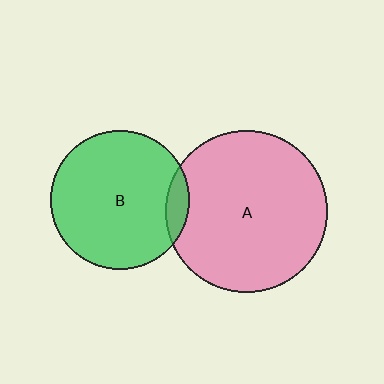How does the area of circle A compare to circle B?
Approximately 1.3 times.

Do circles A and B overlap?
Yes.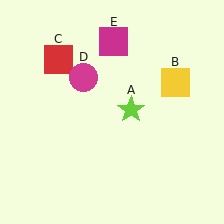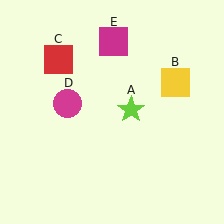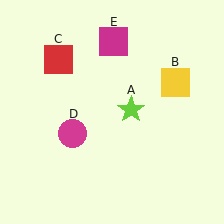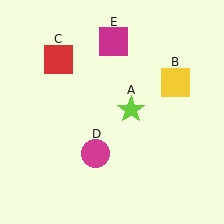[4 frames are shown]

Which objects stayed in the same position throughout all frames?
Lime star (object A) and yellow square (object B) and red square (object C) and magenta square (object E) remained stationary.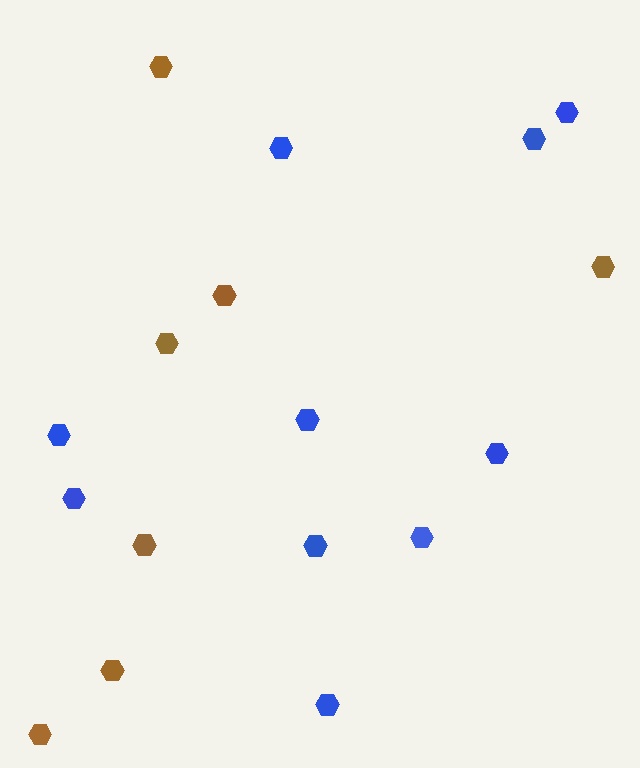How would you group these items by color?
There are 2 groups: one group of brown hexagons (7) and one group of blue hexagons (10).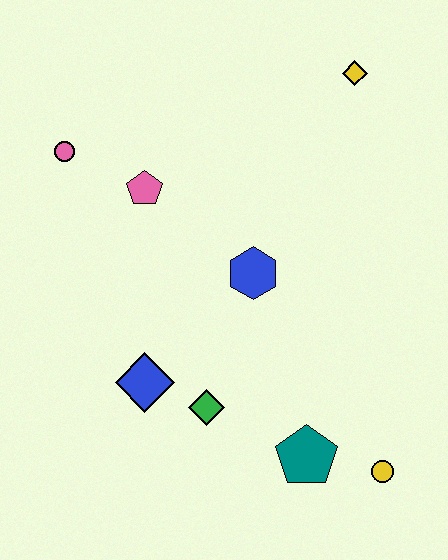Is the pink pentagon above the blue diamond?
Yes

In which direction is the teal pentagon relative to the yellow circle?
The teal pentagon is to the left of the yellow circle.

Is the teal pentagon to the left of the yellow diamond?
Yes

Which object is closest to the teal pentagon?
The yellow circle is closest to the teal pentagon.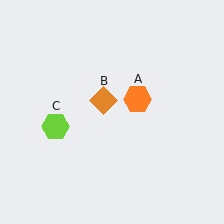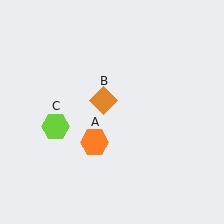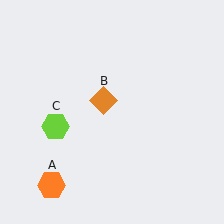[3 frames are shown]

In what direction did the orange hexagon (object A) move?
The orange hexagon (object A) moved down and to the left.